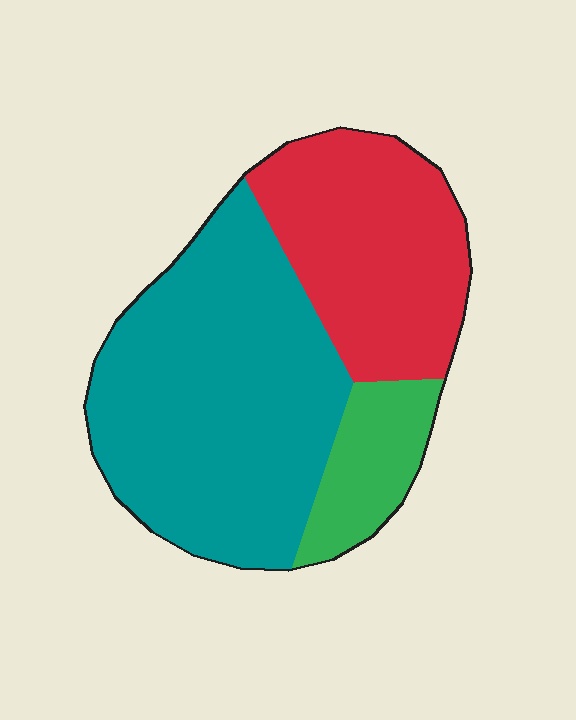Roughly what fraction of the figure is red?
Red takes up about one third (1/3) of the figure.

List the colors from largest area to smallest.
From largest to smallest: teal, red, green.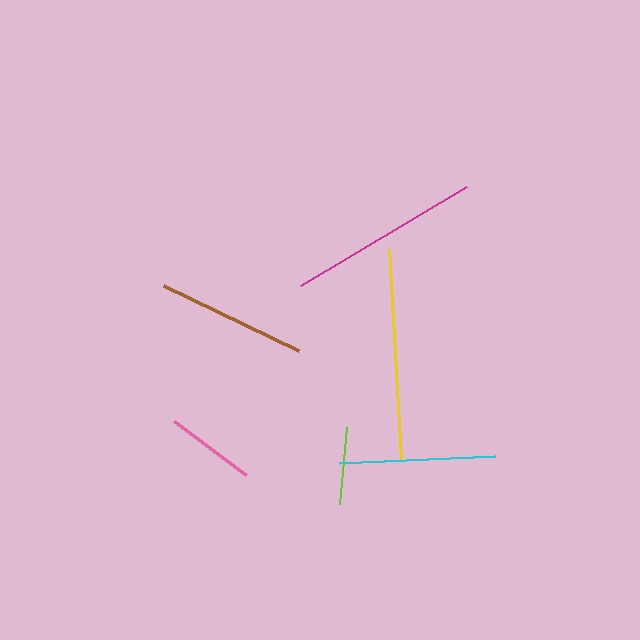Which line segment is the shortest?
The lime line is the shortest at approximately 78 pixels.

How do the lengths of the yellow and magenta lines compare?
The yellow and magenta lines are approximately the same length.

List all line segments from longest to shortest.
From longest to shortest: yellow, magenta, cyan, brown, pink, lime.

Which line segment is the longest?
The yellow line is the longest at approximately 211 pixels.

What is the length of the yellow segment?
The yellow segment is approximately 211 pixels long.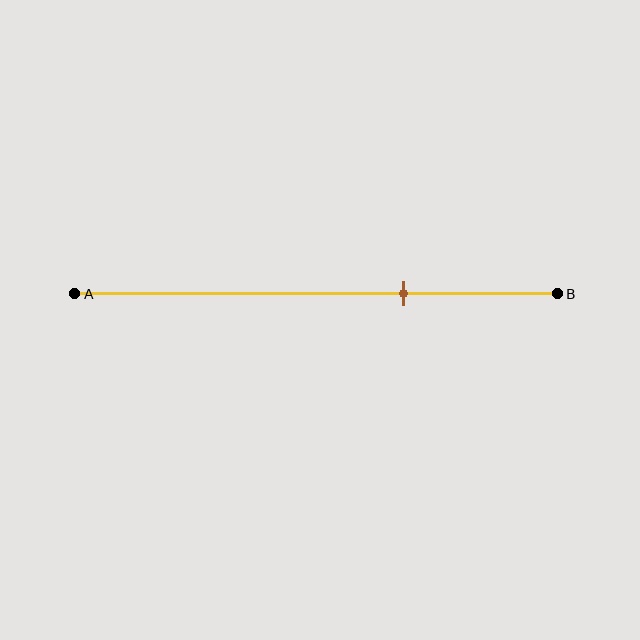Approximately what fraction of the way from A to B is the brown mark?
The brown mark is approximately 70% of the way from A to B.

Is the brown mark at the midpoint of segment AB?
No, the mark is at about 70% from A, not at the 50% midpoint.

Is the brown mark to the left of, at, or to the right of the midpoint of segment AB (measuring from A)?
The brown mark is to the right of the midpoint of segment AB.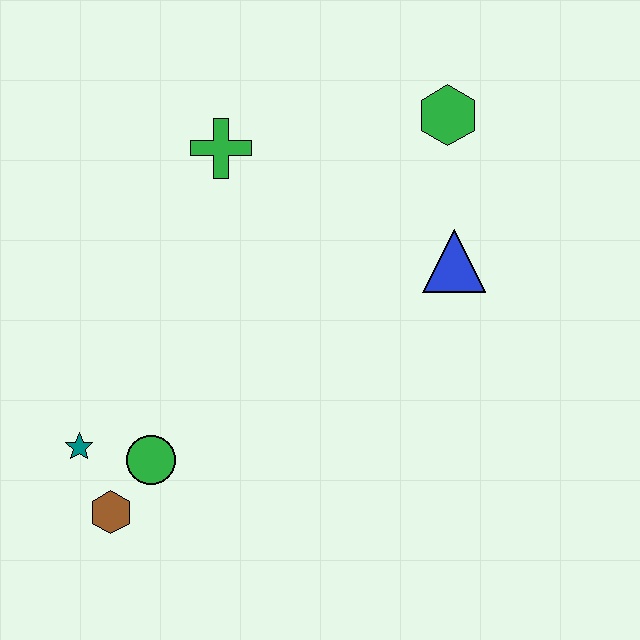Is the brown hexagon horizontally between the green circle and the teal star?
Yes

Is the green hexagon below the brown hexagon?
No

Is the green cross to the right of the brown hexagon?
Yes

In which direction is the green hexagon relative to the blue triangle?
The green hexagon is above the blue triangle.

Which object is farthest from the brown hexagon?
The green hexagon is farthest from the brown hexagon.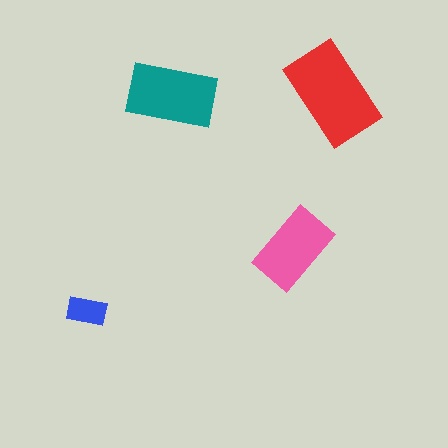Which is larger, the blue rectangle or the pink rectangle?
The pink one.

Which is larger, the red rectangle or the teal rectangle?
The red one.